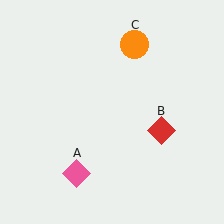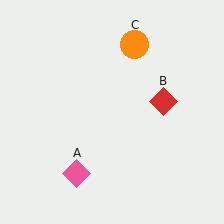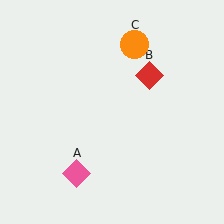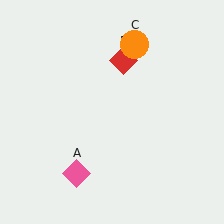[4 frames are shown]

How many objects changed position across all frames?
1 object changed position: red diamond (object B).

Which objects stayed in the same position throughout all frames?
Pink diamond (object A) and orange circle (object C) remained stationary.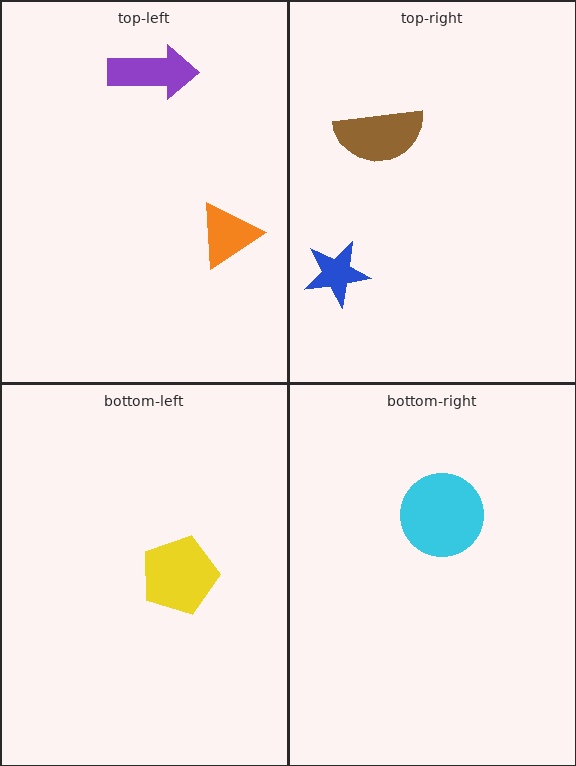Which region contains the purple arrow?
The top-left region.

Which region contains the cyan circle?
The bottom-right region.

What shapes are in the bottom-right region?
The cyan circle.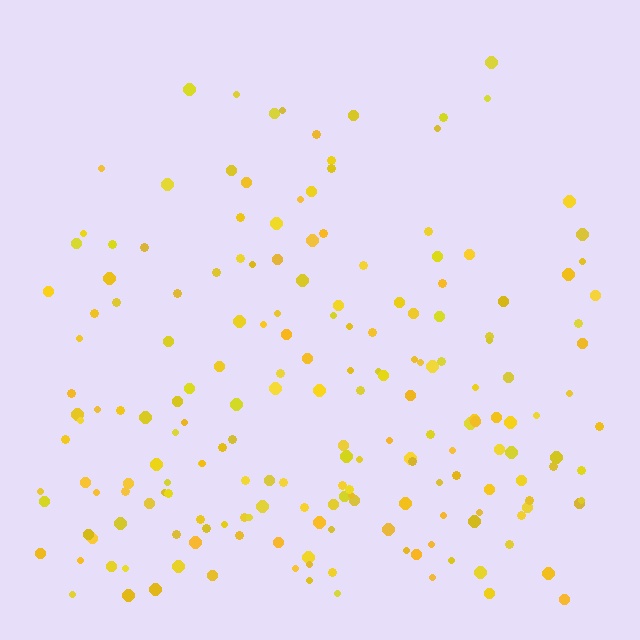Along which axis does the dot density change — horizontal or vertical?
Vertical.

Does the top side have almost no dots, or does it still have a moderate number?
Still a moderate number, just noticeably fewer than the bottom.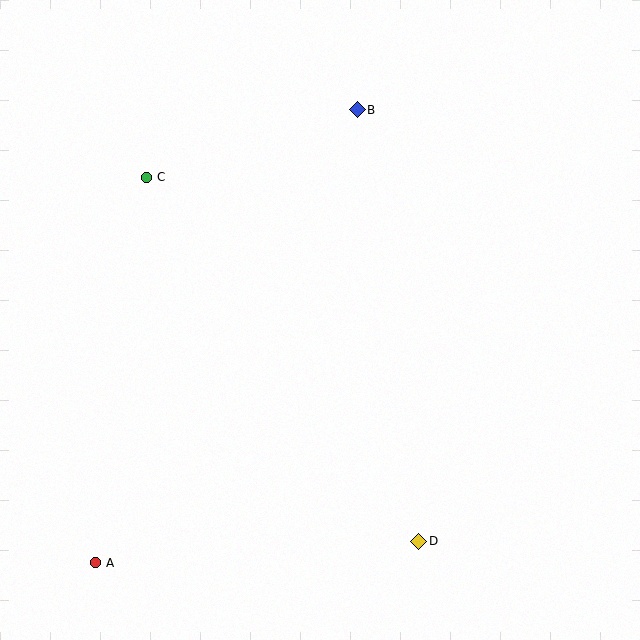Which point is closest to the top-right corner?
Point B is closest to the top-right corner.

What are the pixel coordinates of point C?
Point C is at (147, 177).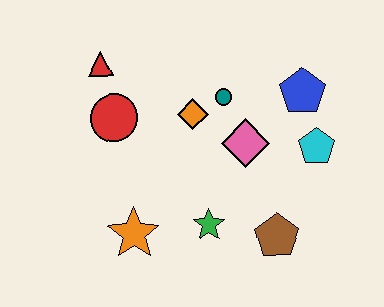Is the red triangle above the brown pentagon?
Yes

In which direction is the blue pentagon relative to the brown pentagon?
The blue pentagon is above the brown pentagon.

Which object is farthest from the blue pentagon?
The orange star is farthest from the blue pentagon.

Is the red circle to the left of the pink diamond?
Yes